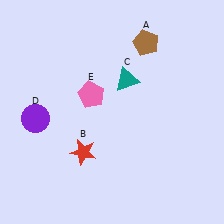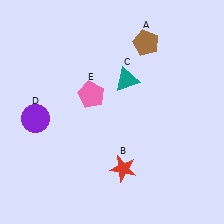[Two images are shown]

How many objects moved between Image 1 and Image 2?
1 object moved between the two images.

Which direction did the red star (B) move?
The red star (B) moved right.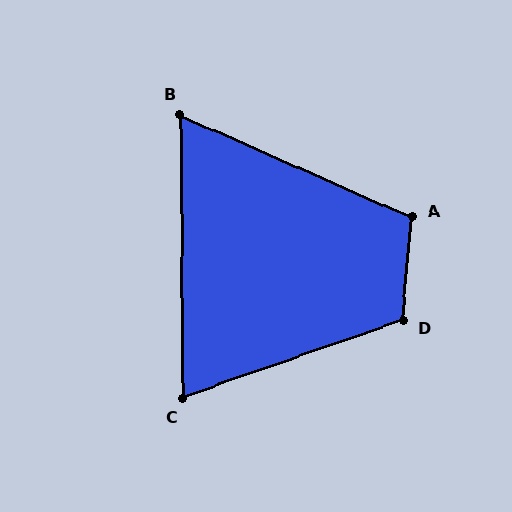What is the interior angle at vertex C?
Approximately 71 degrees (acute).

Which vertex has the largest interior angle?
D, at approximately 114 degrees.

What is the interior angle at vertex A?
Approximately 109 degrees (obtuse).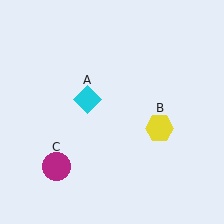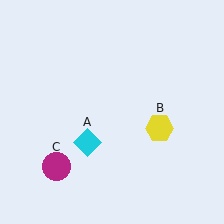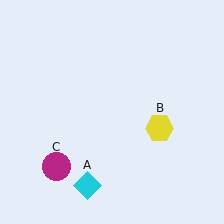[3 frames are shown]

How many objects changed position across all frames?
1 object changed position: cyan diamond (object A).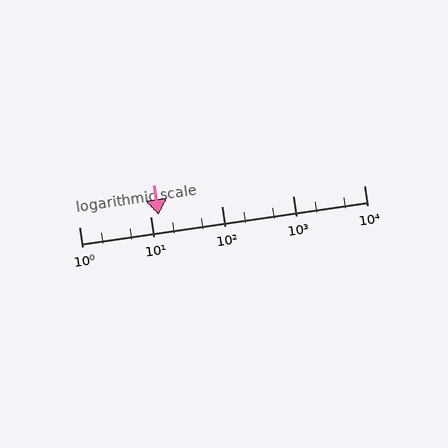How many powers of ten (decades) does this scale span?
The scale spans 4 decades, from 1 to 10000.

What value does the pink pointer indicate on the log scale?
The pointer indicates approximately 13.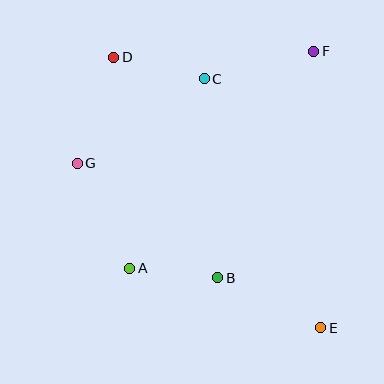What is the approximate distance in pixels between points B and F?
The distance between B and F is approximately 246 pixels.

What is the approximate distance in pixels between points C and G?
The distance between C and G is approximately 153 pixels.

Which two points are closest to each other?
Points A and B are closest to each other.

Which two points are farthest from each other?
Points D and E are farthest from each other.